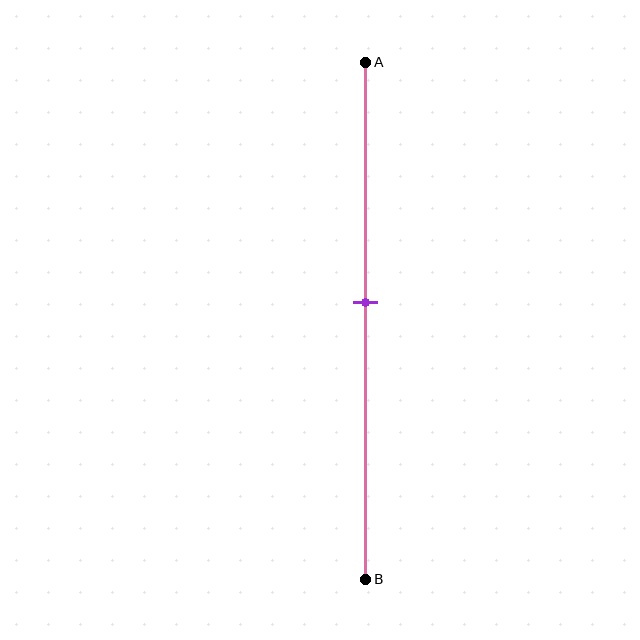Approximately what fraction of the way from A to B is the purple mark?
The purple mark is approximately 45% of the way from A to B.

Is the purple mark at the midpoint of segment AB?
No, the mark is at about 45% from A, not at the 50% midpoint.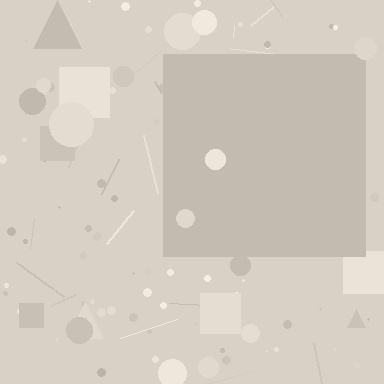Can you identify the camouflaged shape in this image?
The camouflaged shape is a square.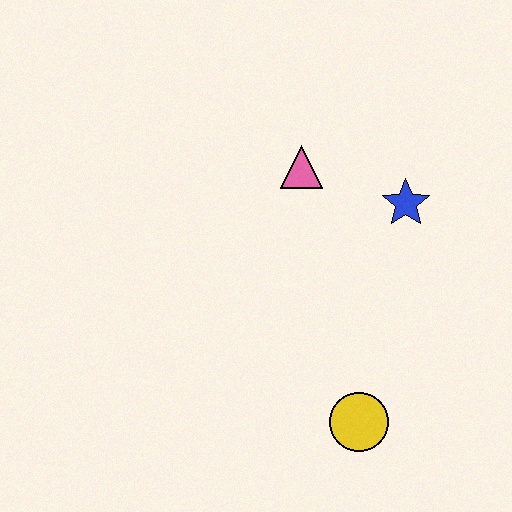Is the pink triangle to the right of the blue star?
No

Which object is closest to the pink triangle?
The blue star is closest to the pink triangle.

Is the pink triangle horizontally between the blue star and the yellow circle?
No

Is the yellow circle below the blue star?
Yes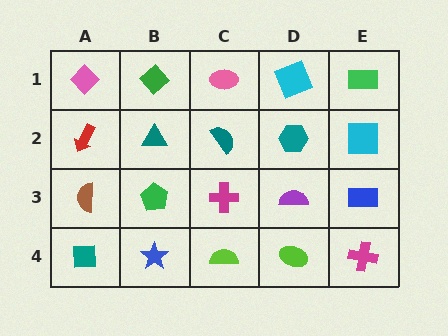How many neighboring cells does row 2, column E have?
3.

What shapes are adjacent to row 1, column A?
A red arrow (row 2, column A), a green diamond (row 1, column B).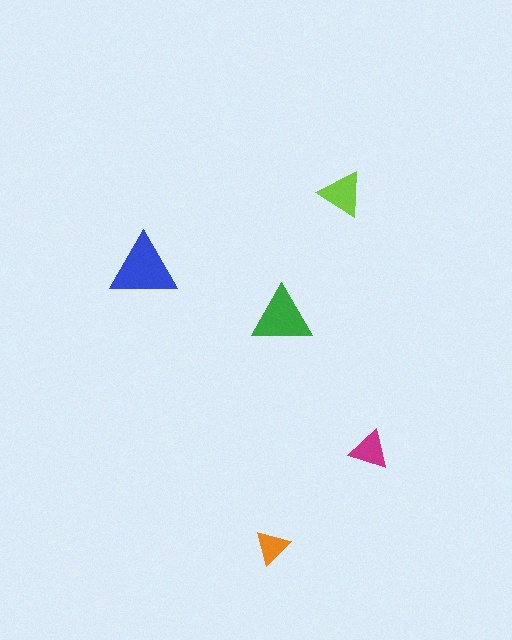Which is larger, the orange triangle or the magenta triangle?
The magenta one.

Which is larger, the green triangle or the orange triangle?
The green one.